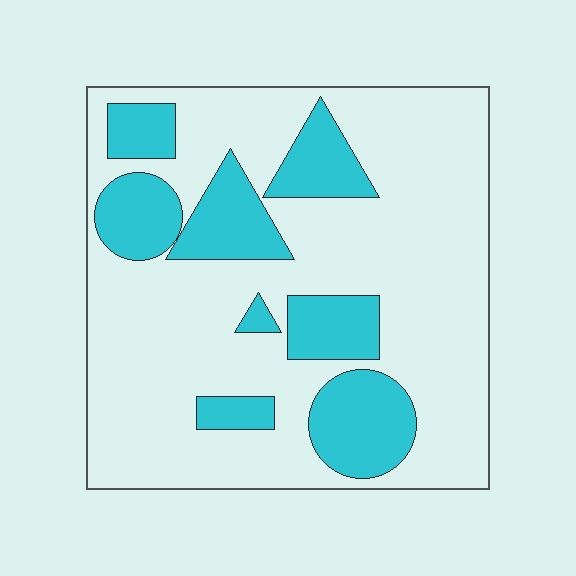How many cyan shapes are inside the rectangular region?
8.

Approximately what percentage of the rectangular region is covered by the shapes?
Approximately 25%.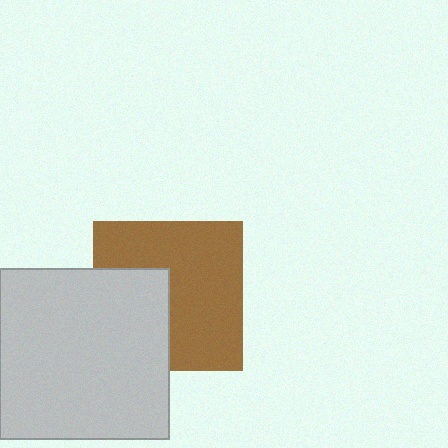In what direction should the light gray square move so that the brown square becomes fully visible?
The light gray square should move left. That is the shortest direction to clear the overlap and leave the brown square fully visible.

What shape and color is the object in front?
The object in front is a light gray square.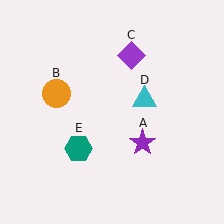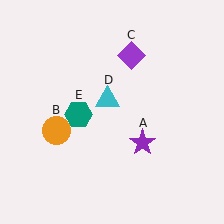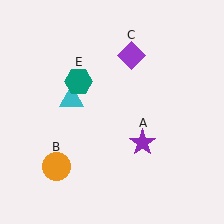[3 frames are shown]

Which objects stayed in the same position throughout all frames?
Purple star (object A) and purple diamond (object C) remained stationary.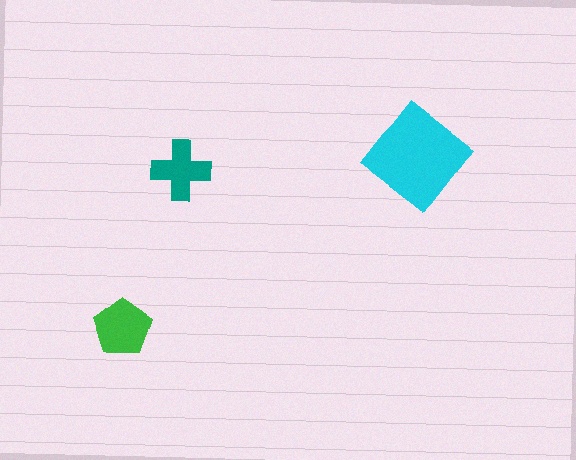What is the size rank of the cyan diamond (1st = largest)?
1st.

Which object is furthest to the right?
The cyan diamond is rightmost.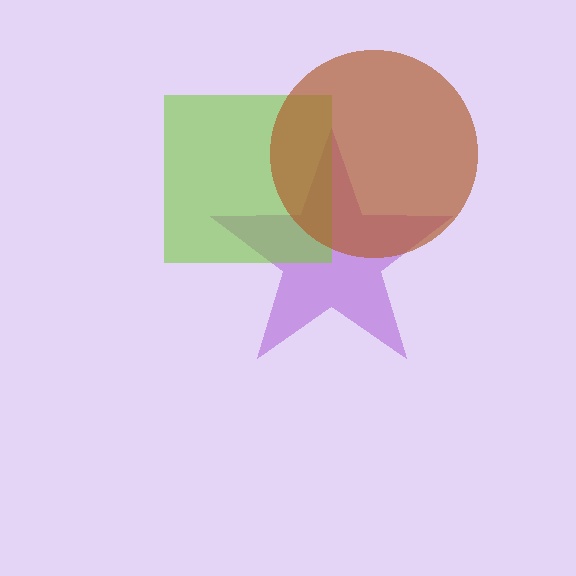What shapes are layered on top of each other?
The layered shapes are: a purple star, a lime square, a brown circle.